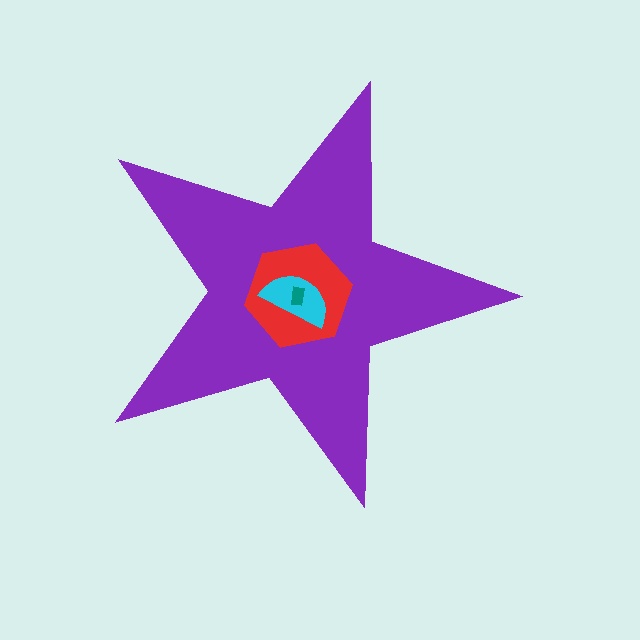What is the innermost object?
The teal rectangle.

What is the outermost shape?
The purple star.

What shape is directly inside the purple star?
The red hexagon.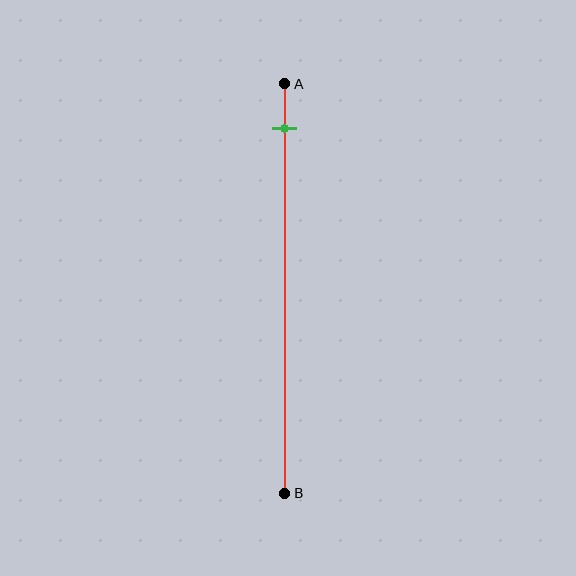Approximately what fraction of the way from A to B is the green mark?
The green mark is approximately 10% of the way from A to B.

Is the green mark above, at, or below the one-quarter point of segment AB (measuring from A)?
The green mark is above the one-quarter point of segment AB.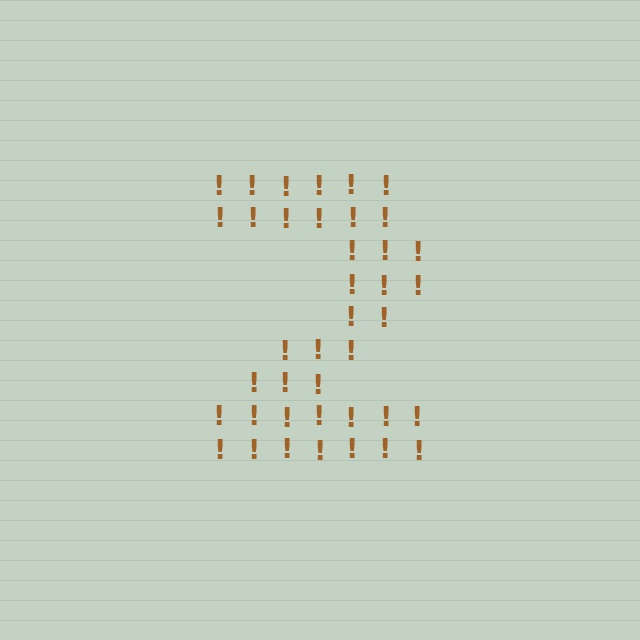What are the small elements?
The small elements are exclamation marks.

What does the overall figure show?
The overall figure shows the digit 2.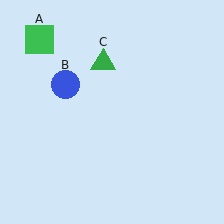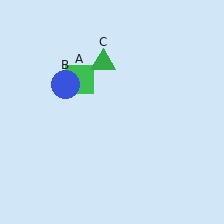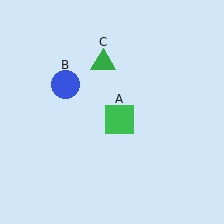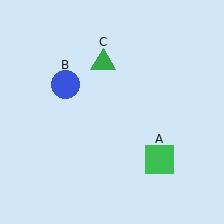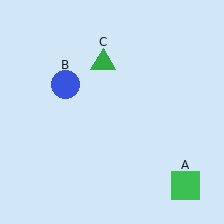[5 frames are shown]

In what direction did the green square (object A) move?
The green square (object A) moved down and to the right.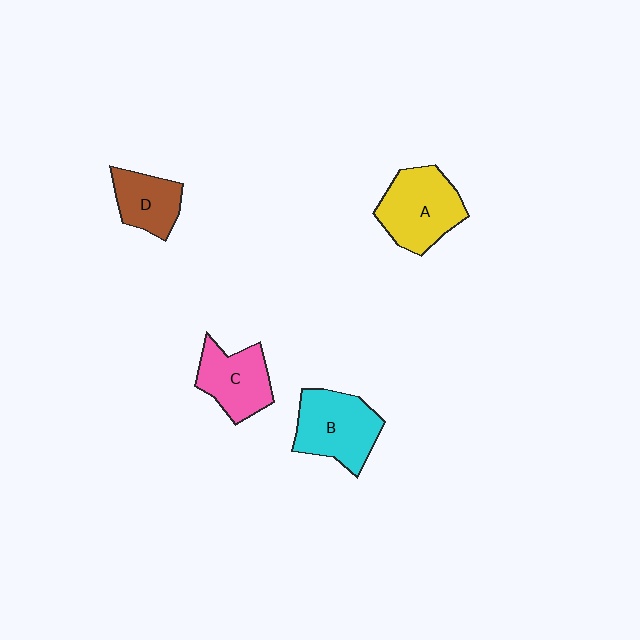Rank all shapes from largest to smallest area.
From largest to smallest: A (yellow), B (cyan), C (pink), D (brown).